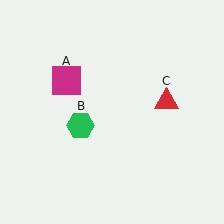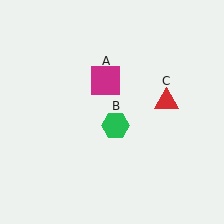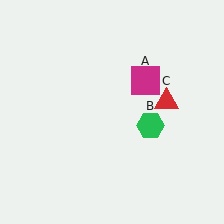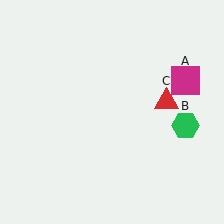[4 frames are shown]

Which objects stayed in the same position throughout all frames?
Red triangle (object C) remained stationary.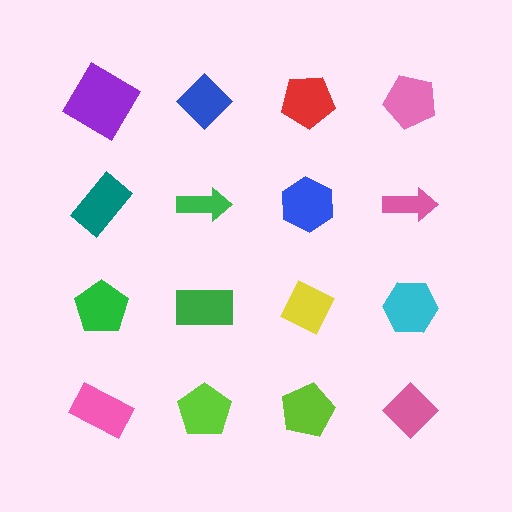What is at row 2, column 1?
A teal rectangle.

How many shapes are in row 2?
4 shapes.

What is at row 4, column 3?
A lime pentagon.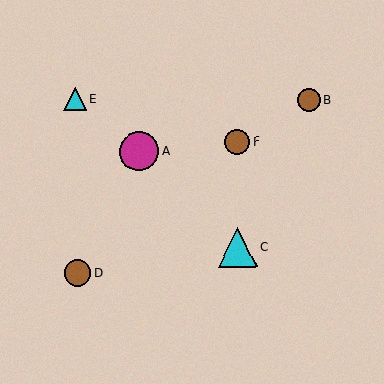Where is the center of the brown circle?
The center of the brown circle is at (309, 100).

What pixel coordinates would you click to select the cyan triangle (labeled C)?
Click at (238, 247) to select the cyan triangle C.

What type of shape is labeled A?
Shape A is a magenta circle.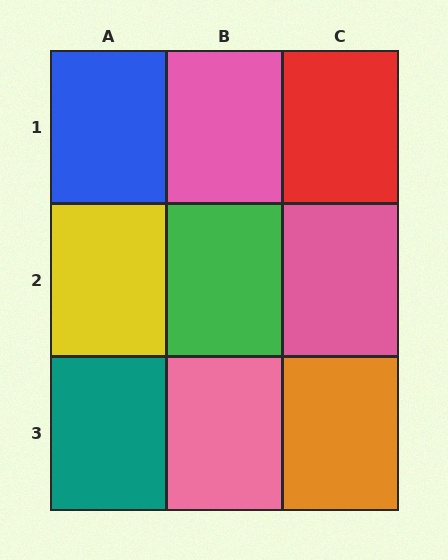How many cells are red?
1 cell is red.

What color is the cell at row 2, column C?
Pink.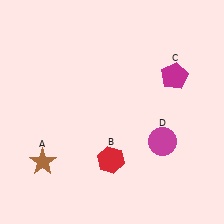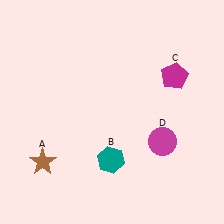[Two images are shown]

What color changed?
The hexagon (B) changed from red in Image 1 to teal in Image 2.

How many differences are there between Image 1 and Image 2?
There is 1 difference between the two images.